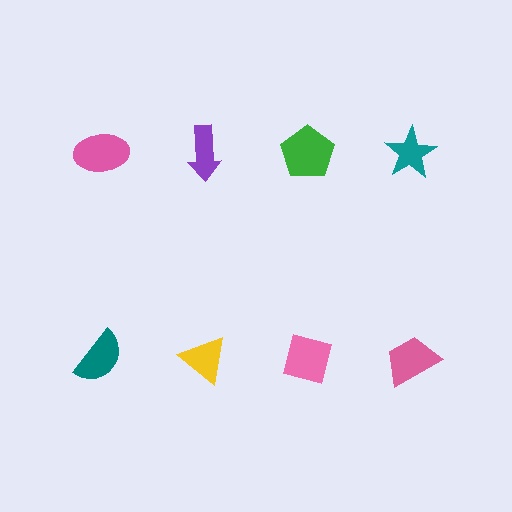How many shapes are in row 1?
4 shapes.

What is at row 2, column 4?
A pink trapezoid.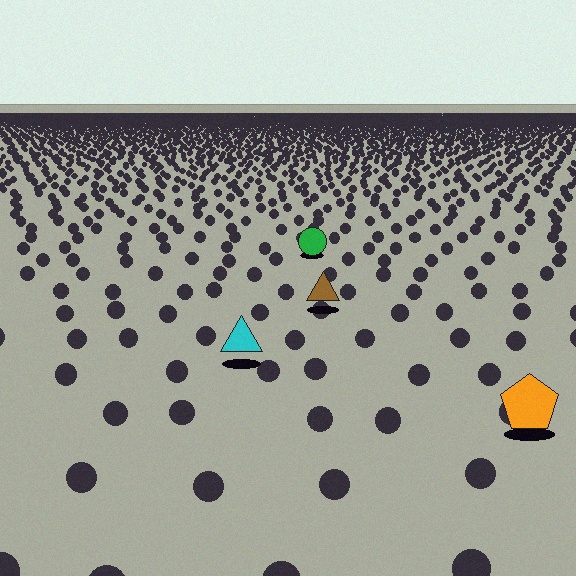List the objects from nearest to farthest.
From nearest to farthest: the orange pentagon, the cyan triangle, the brown triangle, the green circle.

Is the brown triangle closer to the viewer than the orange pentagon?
No. The orange pentagon is closer — you can tell from the texture gradient: the ground texture is coarser near it.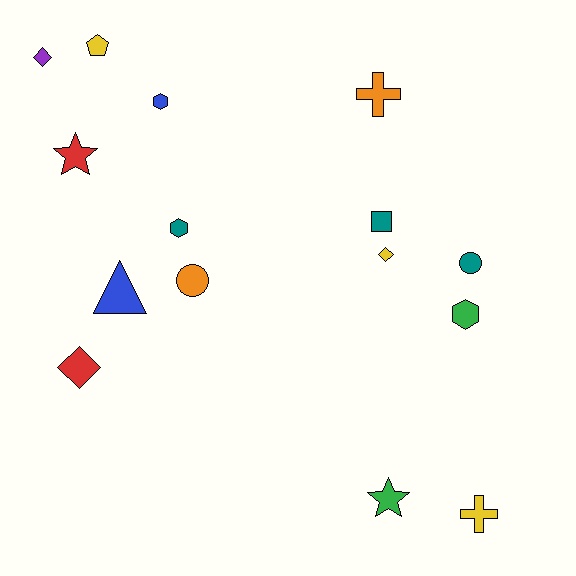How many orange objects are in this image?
There are 2 orange objects.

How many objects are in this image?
There are 15 objects.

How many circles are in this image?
There are 2 circles.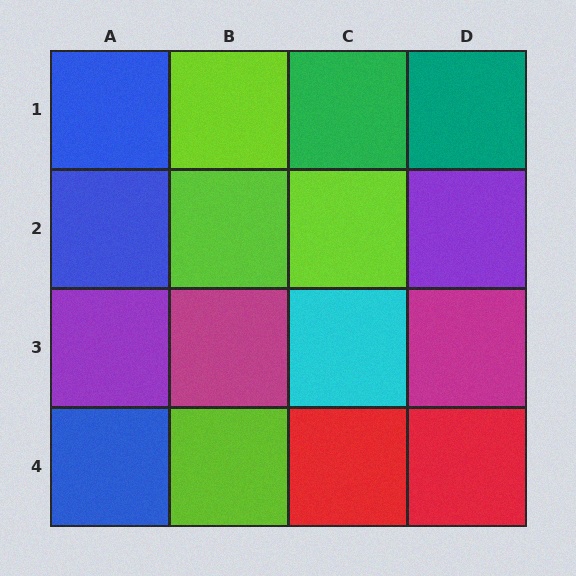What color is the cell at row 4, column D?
Red.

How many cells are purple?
2 cells are purple.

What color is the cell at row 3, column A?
Purple.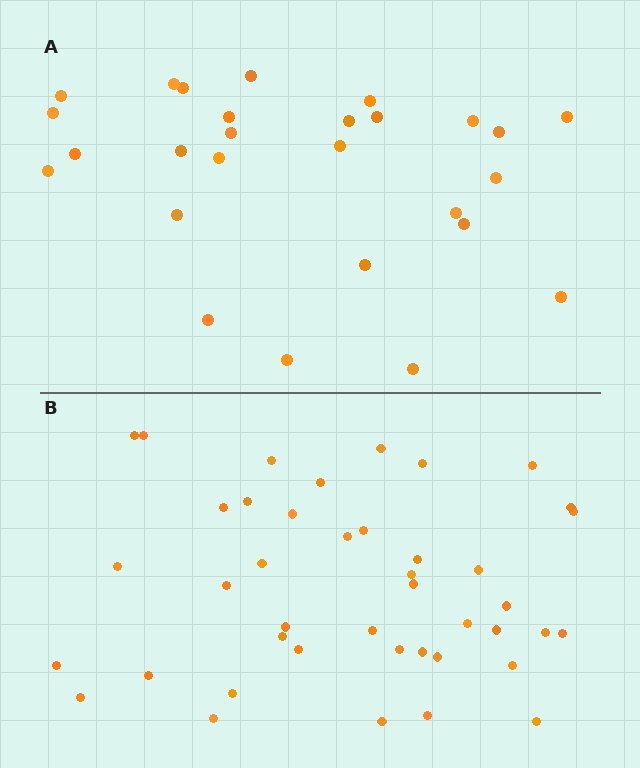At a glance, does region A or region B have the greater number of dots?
Region B (the bottom region) has more dots.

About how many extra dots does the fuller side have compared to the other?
Region B has approximately 15 more dots than region A.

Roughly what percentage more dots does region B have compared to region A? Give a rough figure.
About 55% more.